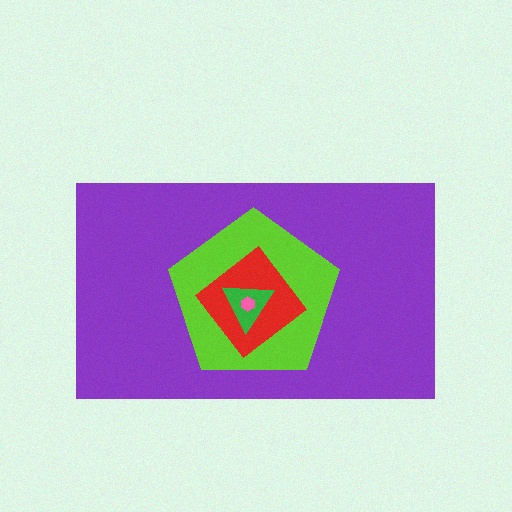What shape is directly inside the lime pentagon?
The red diamond.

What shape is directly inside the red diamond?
The green triangle.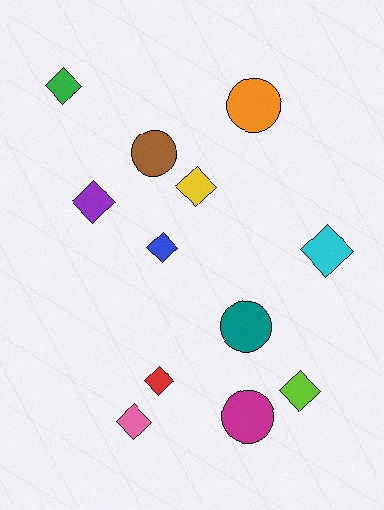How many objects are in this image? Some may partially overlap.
There are 12 objects.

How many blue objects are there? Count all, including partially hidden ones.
There is 1 blue object.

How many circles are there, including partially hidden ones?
There are 4 circles.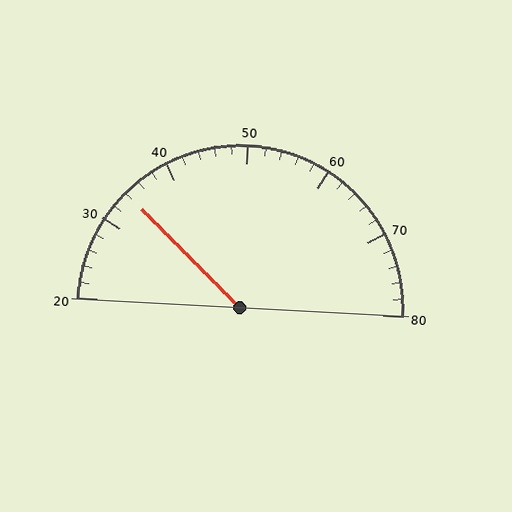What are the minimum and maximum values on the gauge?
The gauge ranges from 20 to 80.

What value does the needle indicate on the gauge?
The needle indicates approximately 34.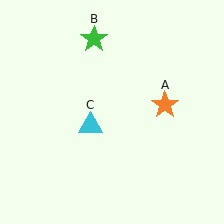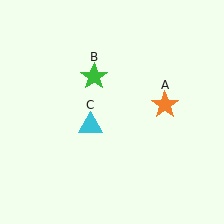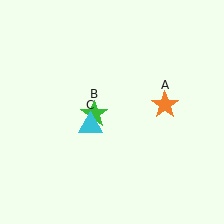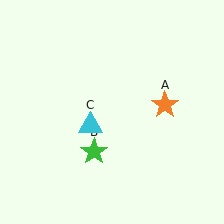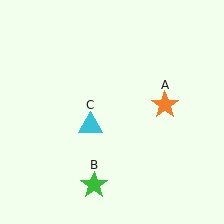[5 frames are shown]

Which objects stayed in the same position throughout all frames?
Orange star (object A) and cyan triangle (object C) remained stationary.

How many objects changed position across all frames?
1 object changed position: green star (object B).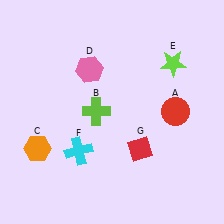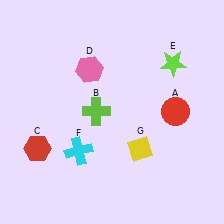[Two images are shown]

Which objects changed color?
C changed from orange to red. G changed from red to yellow.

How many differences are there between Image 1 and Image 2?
There are 2 differences between the two images.